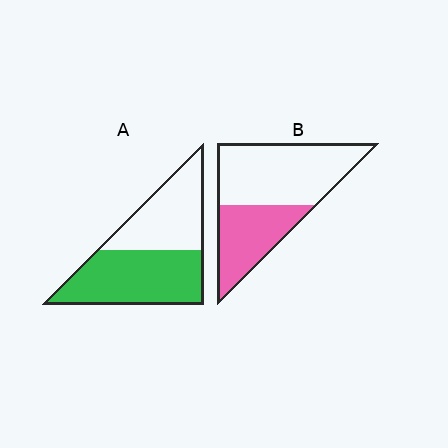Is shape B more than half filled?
No.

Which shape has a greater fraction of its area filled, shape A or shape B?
Shape A.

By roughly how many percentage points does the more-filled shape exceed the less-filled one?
By roughly 20 percentage points (A over B).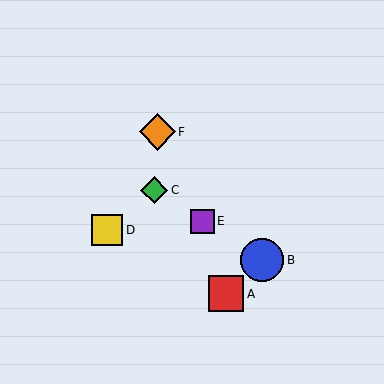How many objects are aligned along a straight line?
3 objects (B, C, E) are aligned along a straight line.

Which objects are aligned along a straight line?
Objects B, C, E are aligned along a straight line.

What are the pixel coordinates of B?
Object B is at (262, 260).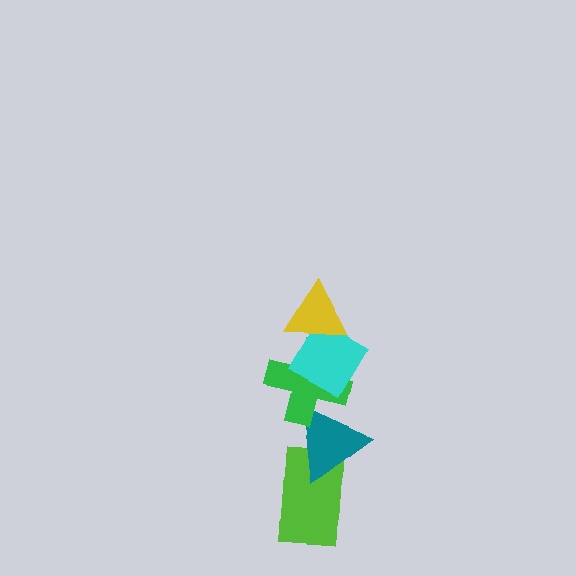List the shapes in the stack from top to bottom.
From top to bottom: the yellow triangle, the cyan diamond, the green cross, the teal triangle, the lime rectangle.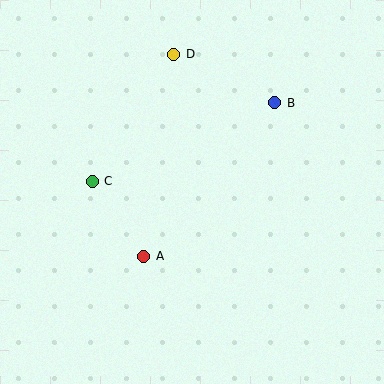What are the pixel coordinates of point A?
Point A is at (144, 256).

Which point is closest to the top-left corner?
Point D is closest to the top-left corner.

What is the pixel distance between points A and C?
The distance between A and C is 91 pixels.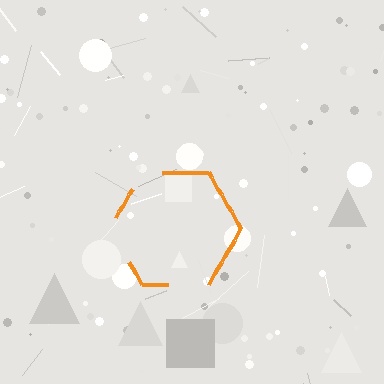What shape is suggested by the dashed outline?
The dashed outline suggests a hexagon.